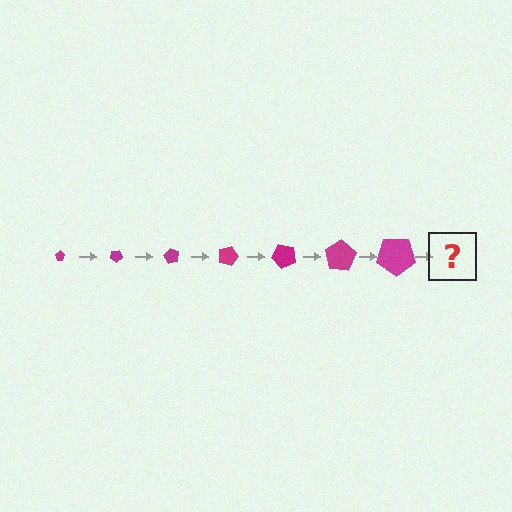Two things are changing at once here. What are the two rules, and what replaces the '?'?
The two rules are that the pentagon grows larger each step and it rotates 30 degrees each step. The '?' should be a pentagon, larger than the previous one and rotated 210 degrees from the start.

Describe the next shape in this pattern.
It should be a pentagon, larger than the previous one and rotated 210 degrees from the start.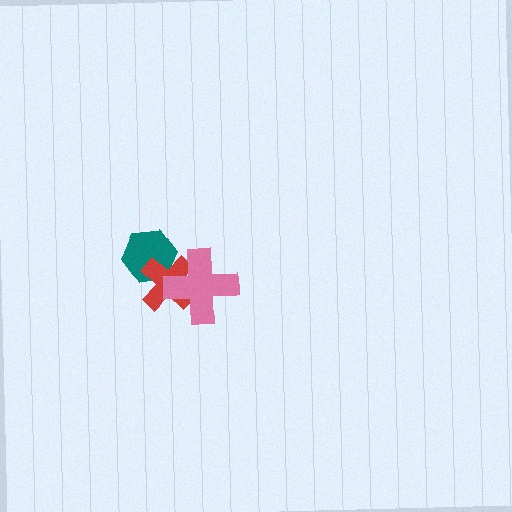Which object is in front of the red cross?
The pink cross is in front of the red cross.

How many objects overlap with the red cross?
2 objects overlap with the red cross.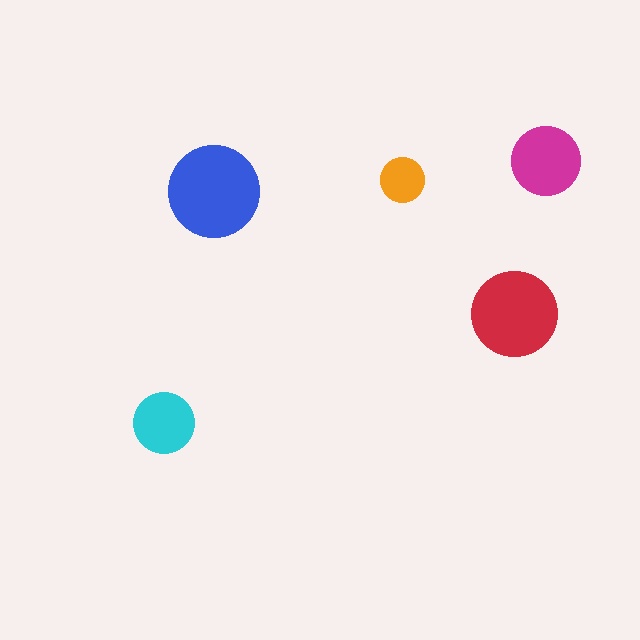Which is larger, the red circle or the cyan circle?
The red one.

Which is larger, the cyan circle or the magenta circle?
The magenta one.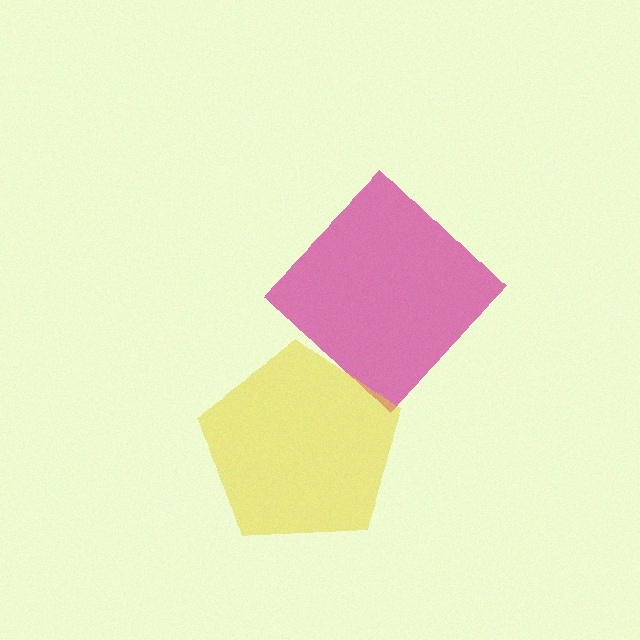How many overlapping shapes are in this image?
There are 2 overlapping shapes in the image.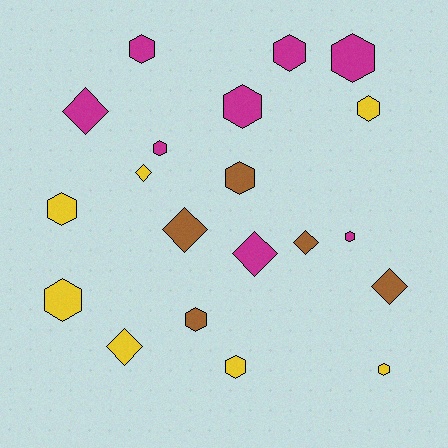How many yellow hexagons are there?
There are 5 yellow hexagons.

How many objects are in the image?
There are 20 objects.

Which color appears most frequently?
Magenta, with 8 objects.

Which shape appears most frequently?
Hexagon, with 13 objects.